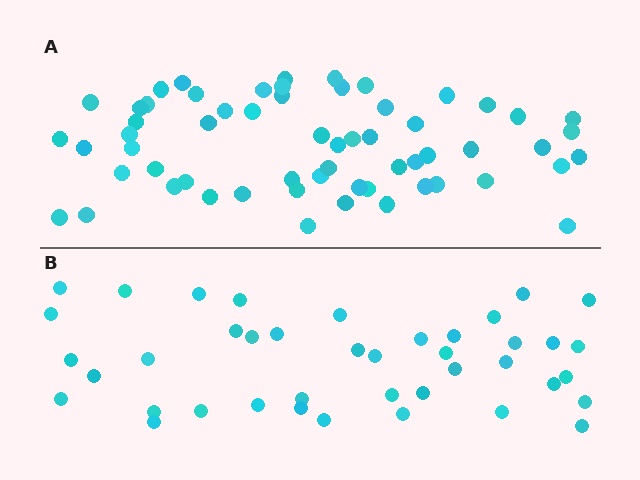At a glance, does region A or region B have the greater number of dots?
Region A (the top region) has more dots.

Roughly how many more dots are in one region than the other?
Region A has approximately 20 more dots than region B.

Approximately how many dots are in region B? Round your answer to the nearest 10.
About 40 dots. (The exact count is 41, which rounds to 40.)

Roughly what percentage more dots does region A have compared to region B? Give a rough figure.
About 45% more.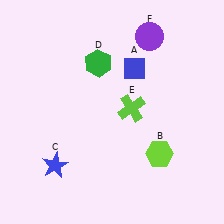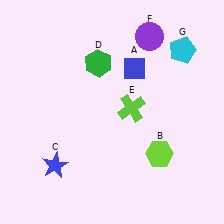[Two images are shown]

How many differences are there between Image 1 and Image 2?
There is 1 difference between the two images.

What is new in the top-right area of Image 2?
A cyan pentagon (G) was added in the top-right area of Image 2.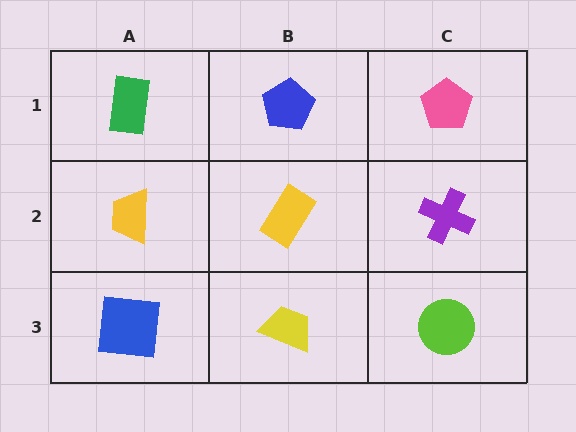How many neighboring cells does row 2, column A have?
3.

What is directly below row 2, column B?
A yellow trapezoid.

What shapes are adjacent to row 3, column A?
A yellow trapezoid (row 2, column A), a yellow trapezoid (row 3, column B).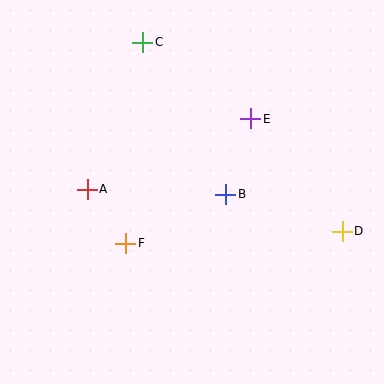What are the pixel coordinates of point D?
Point D is at (342, 231).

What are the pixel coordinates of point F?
Point F is at (126, 243).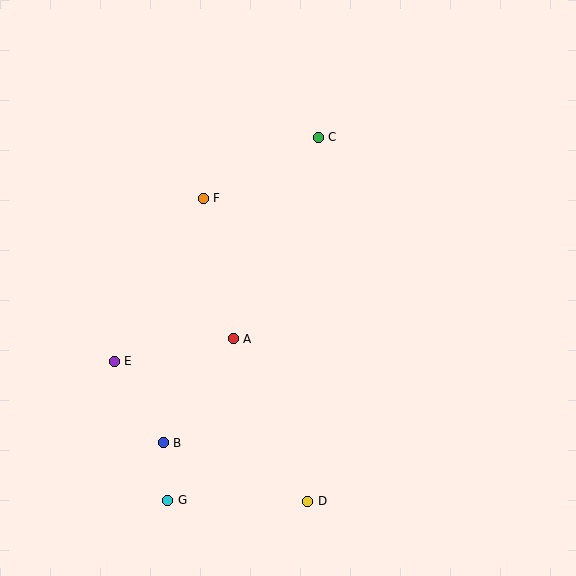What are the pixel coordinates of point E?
Point E is at (114, 361).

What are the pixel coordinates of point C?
Point C is at (318, 137).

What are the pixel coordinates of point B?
Point B is at (163, 443).